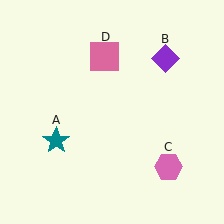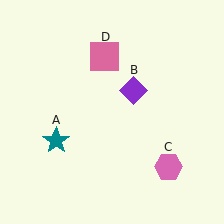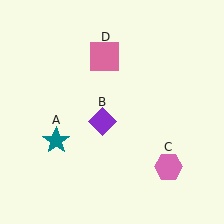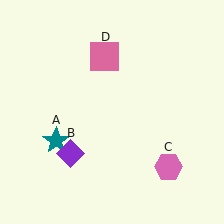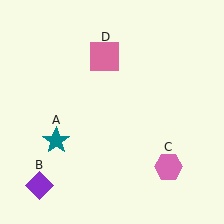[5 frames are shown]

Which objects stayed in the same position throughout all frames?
Teal star (object A) and pink hexagon (object C) and pink square (object D) remained stationary.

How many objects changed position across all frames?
1 object changed position: purple diamond (object B).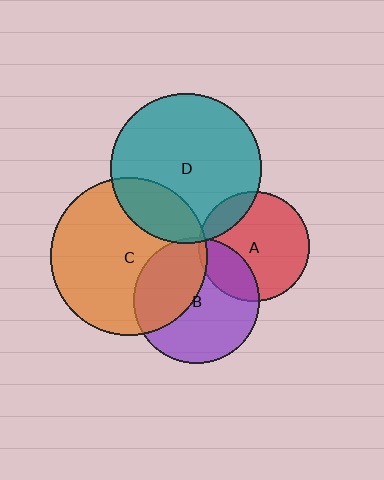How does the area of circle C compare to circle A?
Approximately 2.0 times.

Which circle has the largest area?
Circle C (orange).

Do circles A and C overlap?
Yes.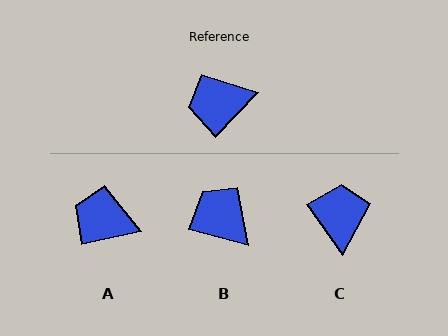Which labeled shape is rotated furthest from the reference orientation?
C, about 101 degrees away.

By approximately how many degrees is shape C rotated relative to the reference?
Approximately 101 degrees clockwise.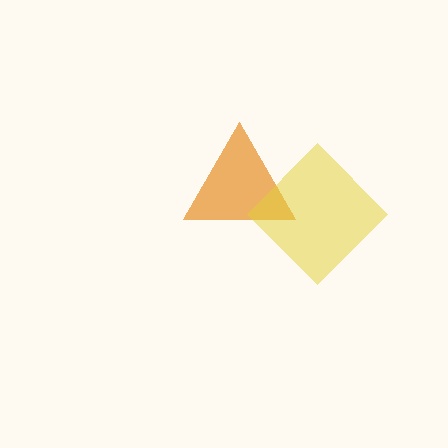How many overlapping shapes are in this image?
There are 2 overlapping shapes in the image.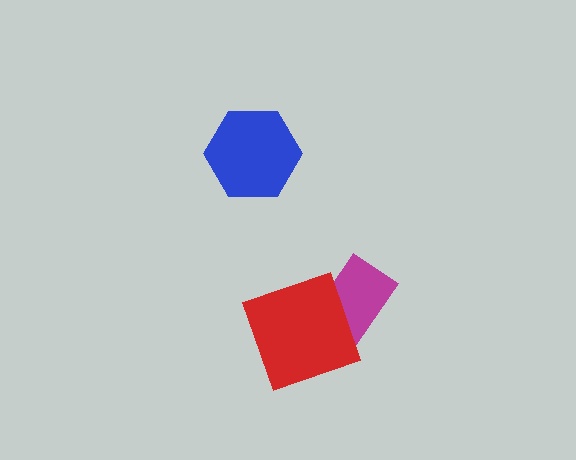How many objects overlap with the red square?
1 object overlaps with the red square.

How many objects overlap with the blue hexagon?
0 objects overlap with the blue hexagon.